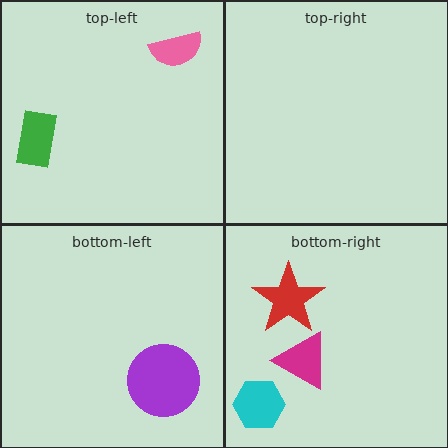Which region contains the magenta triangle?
The bottom-right region.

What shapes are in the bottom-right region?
The magenta triangle, the cyan hexagon, the red star.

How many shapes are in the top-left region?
2.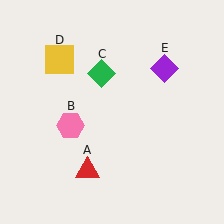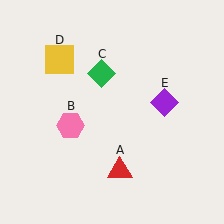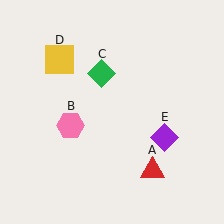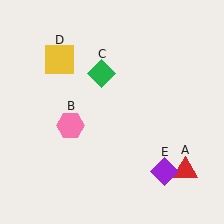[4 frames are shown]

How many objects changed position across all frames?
2 objects changed position: red triangle (object A), purple diamond (object E).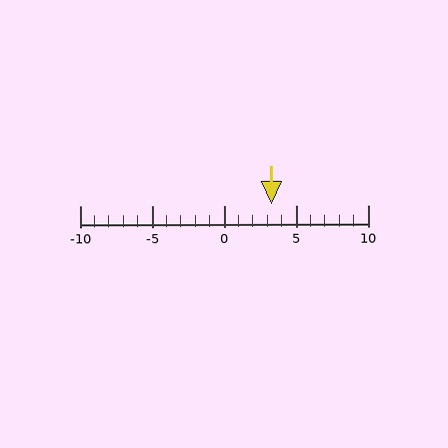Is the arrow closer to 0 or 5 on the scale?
The arrow is closer to 5.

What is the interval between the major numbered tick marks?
The major tick marks are spaced 5 units apart.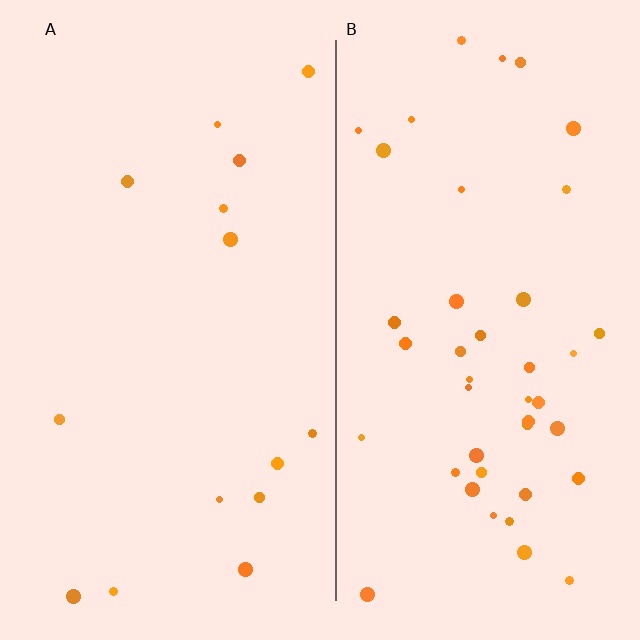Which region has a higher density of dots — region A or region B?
B (the right).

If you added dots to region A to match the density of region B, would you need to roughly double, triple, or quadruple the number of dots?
Approximately triple.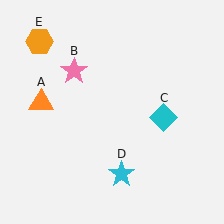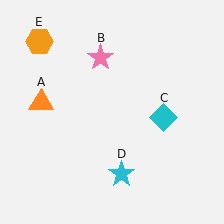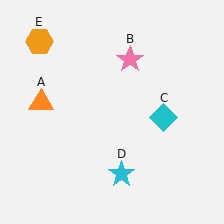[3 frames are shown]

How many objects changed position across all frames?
1 object changed position: pink star (object B).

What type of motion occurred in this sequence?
The pink star (object B) rotated clockwise around the center of the scene.